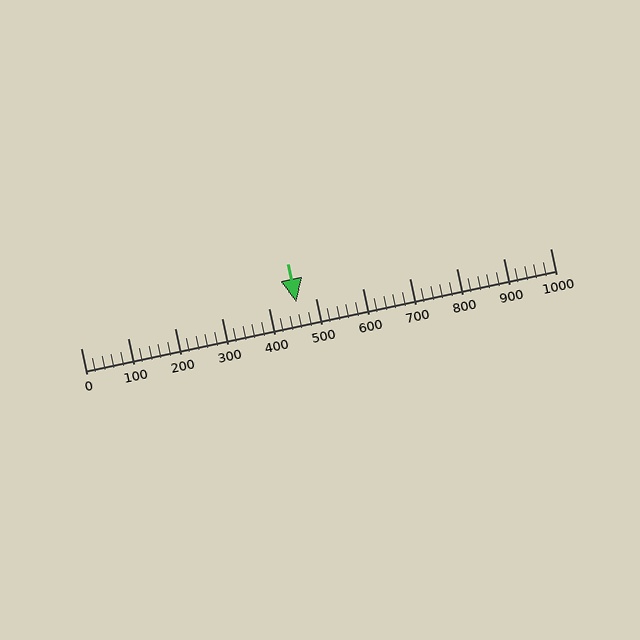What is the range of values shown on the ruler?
The ruler shows values from 0 to 1000.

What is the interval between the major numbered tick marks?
The major tick marks are spaced 100 units apart.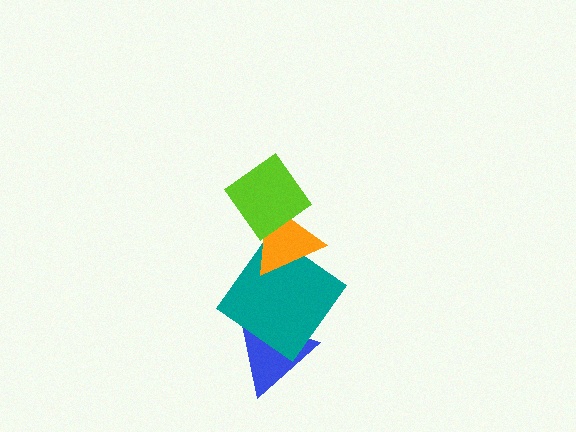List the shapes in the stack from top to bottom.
From top to bottom: the lime diamond, the orange triangle, the teal diamond, the blue triangle.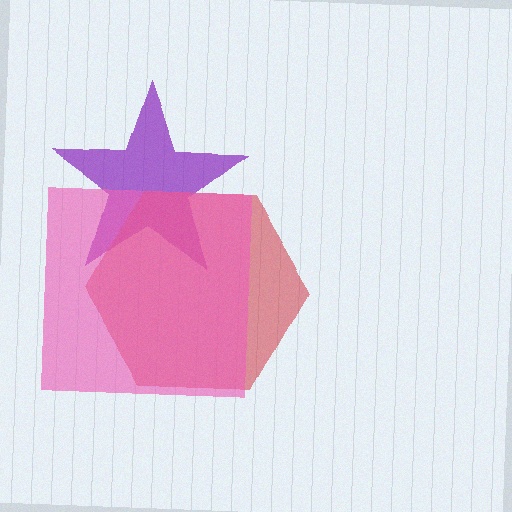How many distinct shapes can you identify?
There are 3 distinct shapes: a purple star, a red hexagon, a pink square.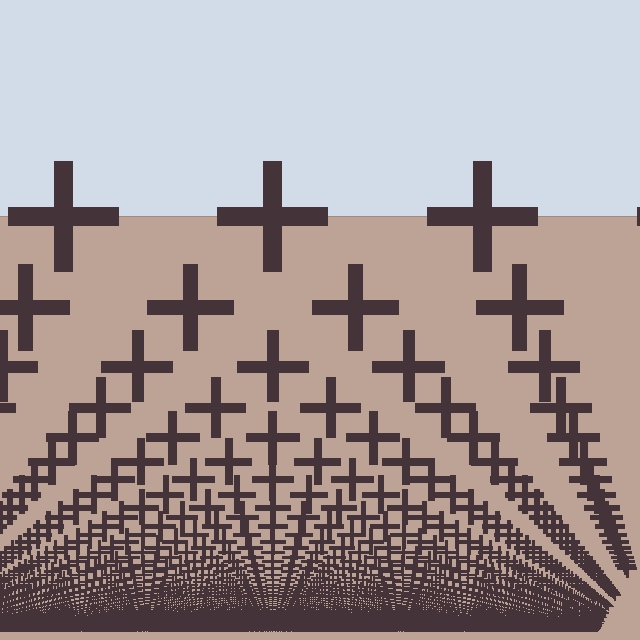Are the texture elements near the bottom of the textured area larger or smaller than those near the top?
Smaller. The gradient is inverted — elements near the bottom are smaller and denser.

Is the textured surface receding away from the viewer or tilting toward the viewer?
The surface appears to tilt toward the viewer. Texture elements get larger and sparser toward the top.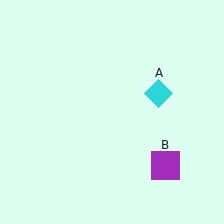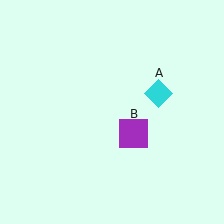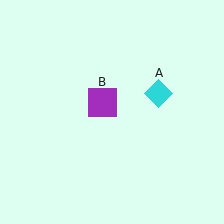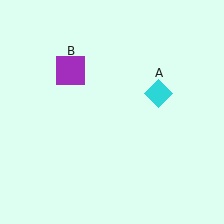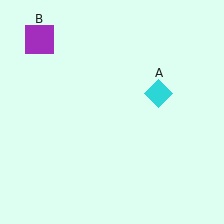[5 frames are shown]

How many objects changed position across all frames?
1 object changed position: purple square (object B).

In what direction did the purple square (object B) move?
The purple square (object B) moved up and to the left.